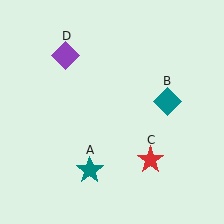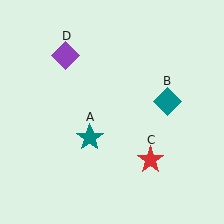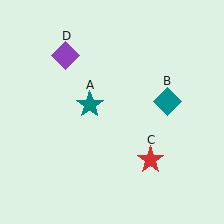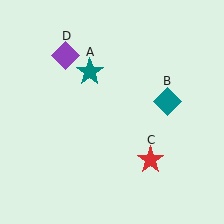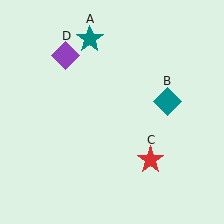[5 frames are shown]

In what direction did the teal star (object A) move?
The teal star (object A) moved up.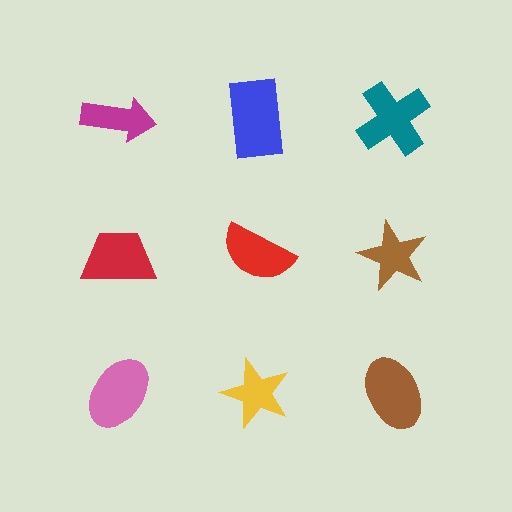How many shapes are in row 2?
3 shapes.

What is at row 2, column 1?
A red trapezoid.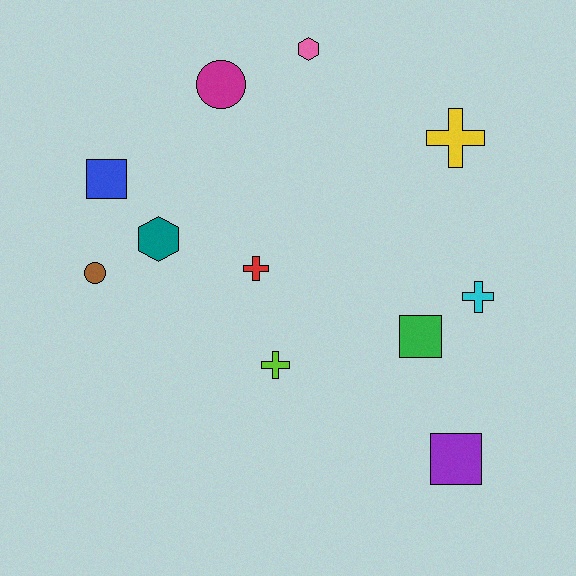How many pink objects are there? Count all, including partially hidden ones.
There is 1 pink object.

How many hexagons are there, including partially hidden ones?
There are 2 hexagons.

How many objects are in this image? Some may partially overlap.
There are 11 objects.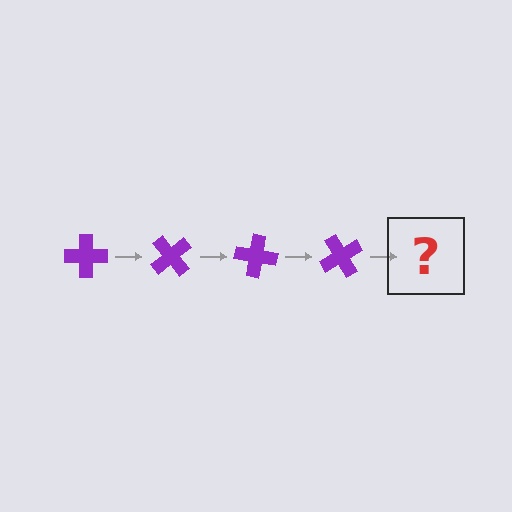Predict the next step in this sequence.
The next step is a purple cross rotated 200 degrees.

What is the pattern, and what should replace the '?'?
The pattern is that the cross rotates 50 degrees each step. The '?' should be a purple cross rotated 200 degrees.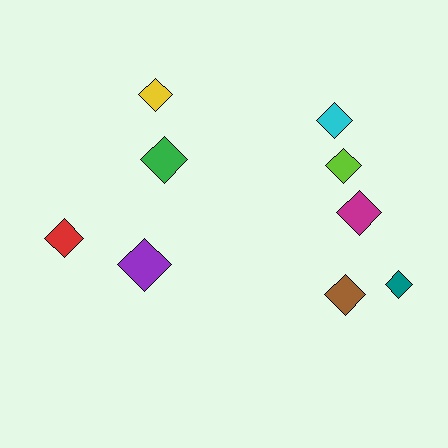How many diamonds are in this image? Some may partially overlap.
There are 9 diamonds.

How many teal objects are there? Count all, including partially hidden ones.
There is 1 teal object.